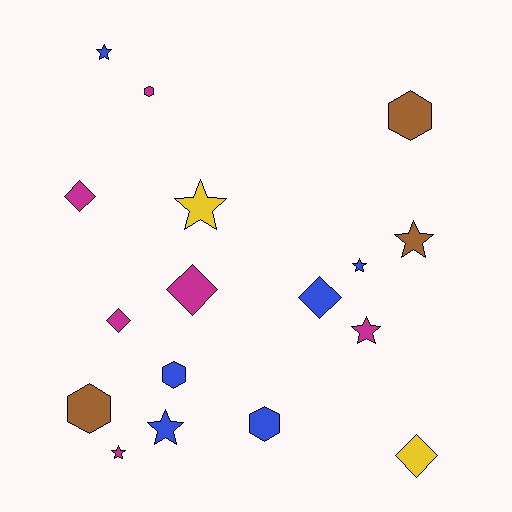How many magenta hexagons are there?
There is 1 magenta hexagon.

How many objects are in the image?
There are 17 objects.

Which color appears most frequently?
Blue, with 6 objects.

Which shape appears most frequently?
Star, with 7 objects.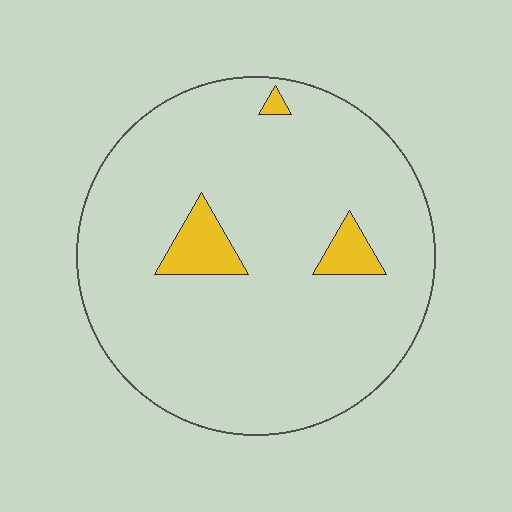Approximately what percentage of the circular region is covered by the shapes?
Approximately 5%.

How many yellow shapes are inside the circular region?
3.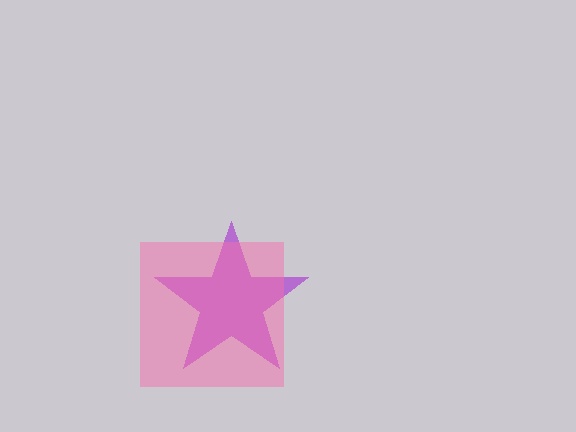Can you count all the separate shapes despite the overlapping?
Yes, there are 2 separate shapes.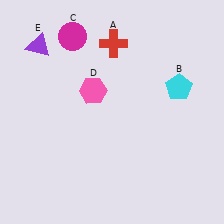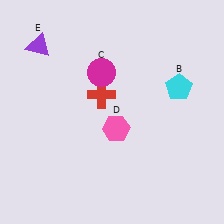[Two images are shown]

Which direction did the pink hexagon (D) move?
The pink hexagon (D) moved down.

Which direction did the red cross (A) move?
The red cross (A) moved down.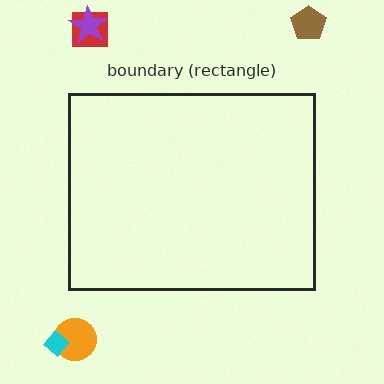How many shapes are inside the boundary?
0 inside, 5 outside.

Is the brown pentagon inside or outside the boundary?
Outside.